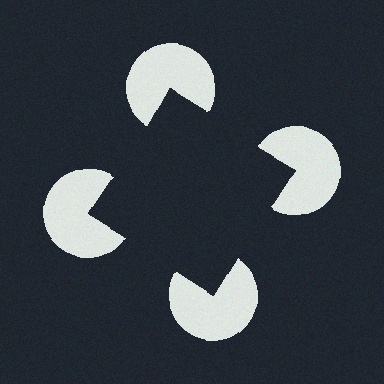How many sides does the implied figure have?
4 sides.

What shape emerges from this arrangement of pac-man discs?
An illusory square — its edges are inferred from the aligned wedge cuts in the pac-man discs, not physically drawn.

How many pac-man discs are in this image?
There are 4 — one at each vertex of the illusory square.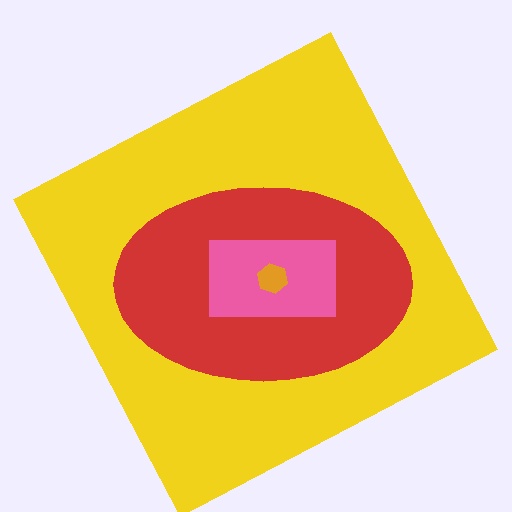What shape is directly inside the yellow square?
The red ellipse.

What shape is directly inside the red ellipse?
The pink rectangle.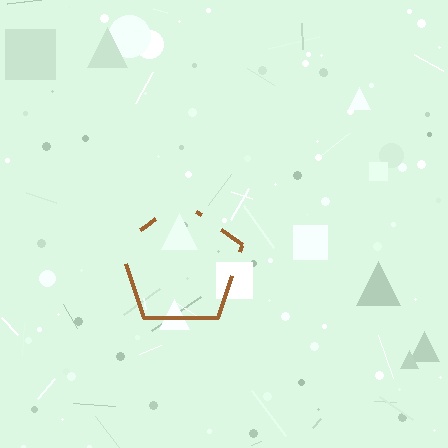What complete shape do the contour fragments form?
The contour fragments form a pentagon.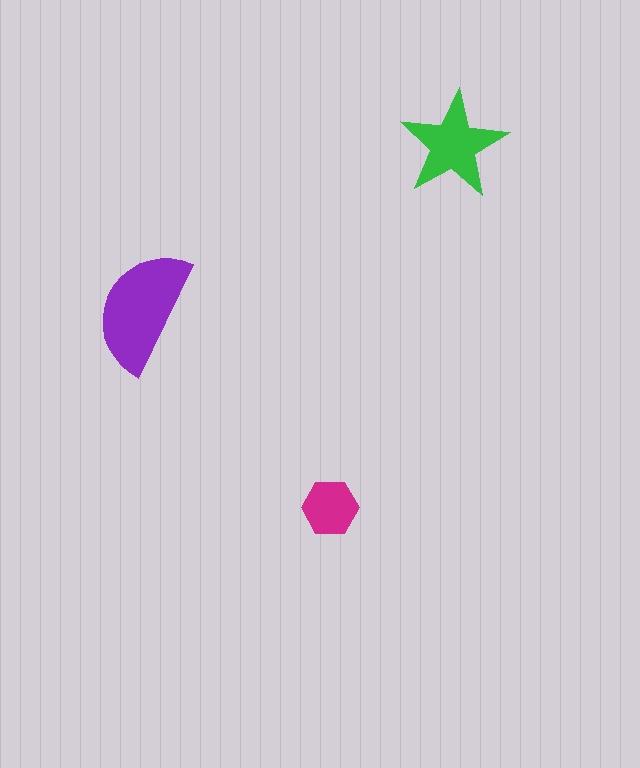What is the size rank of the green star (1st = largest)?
2nd.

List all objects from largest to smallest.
The purple semicircle, the green star, the magenta hexagon.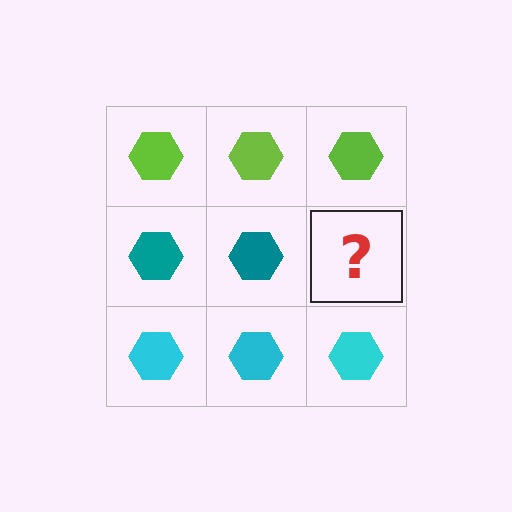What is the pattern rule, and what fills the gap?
The rule is that each row has a consistent color. The gap should be filled with a teal hexagon.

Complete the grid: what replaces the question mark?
The question mark should be replaced with a teal hexagon.